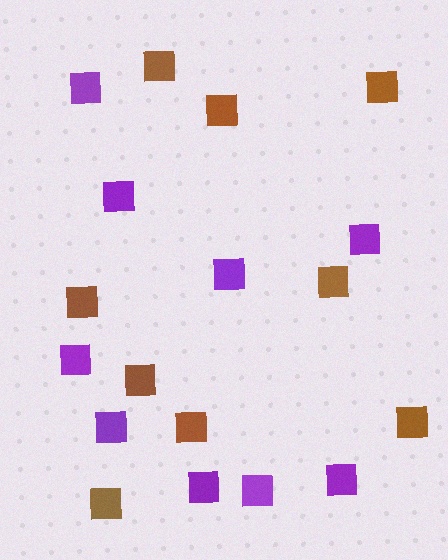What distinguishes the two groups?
There are 2 groups: one group of brown squares (9) and one group of purple squares (9).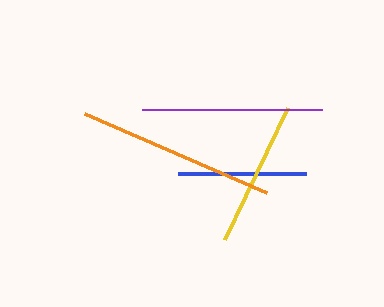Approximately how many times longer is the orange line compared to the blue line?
The orange line is approximately 1.6 times the length of the blue line.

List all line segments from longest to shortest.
From longest to shortest: orange, purple, yellow, blue.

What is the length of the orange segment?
The orange segment is approximately 198 pixels long.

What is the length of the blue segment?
The blue segment is approximately 128 pixels long.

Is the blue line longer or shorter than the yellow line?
The yellow line is longer than the blue line.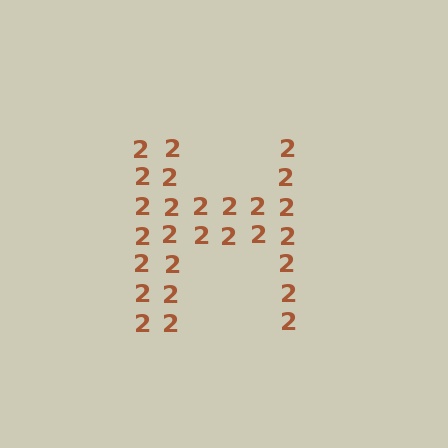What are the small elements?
The small elements are digit 2's.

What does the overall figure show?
The overall figure shows the letter H.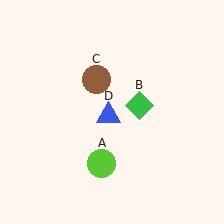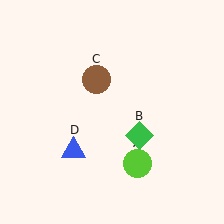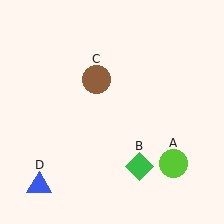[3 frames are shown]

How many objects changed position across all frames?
3 objects changed position: lime circle (object A), green diamond (object B), blue triangle (object D).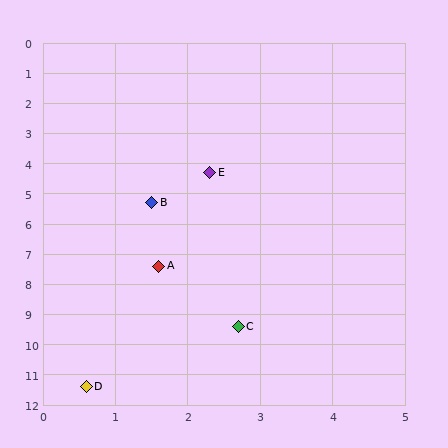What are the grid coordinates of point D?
Point D is at approximately (0.6, 11.4).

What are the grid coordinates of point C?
Point C is at approximately (2.7, 9.4).